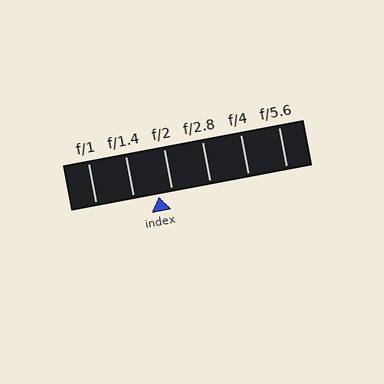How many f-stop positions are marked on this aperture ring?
There are 6 f-stop positions marked.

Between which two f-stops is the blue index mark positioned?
The index mark is between f/1.4 and f/2.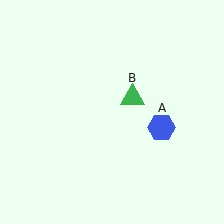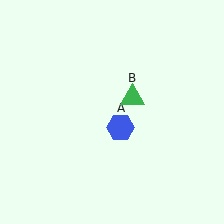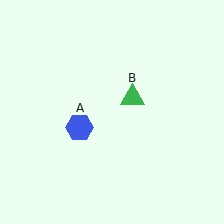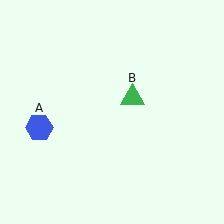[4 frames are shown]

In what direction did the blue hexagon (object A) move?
The blue hexagon (object A) moved left.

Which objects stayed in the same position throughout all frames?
Green triangle (object B) remained stationary.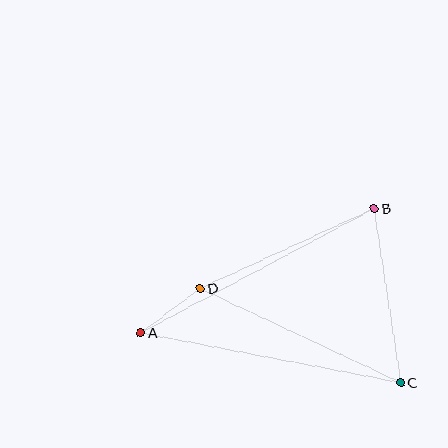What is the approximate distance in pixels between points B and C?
The distance between B and C is approximately 176 pixels.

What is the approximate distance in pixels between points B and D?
The distance between B and D is approximately 191 pixels.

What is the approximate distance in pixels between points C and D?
The distance between C and D is approximately 221 pixels.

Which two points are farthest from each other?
Points A and B are farthest from each other.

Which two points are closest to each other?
Points A and D are closest to each other.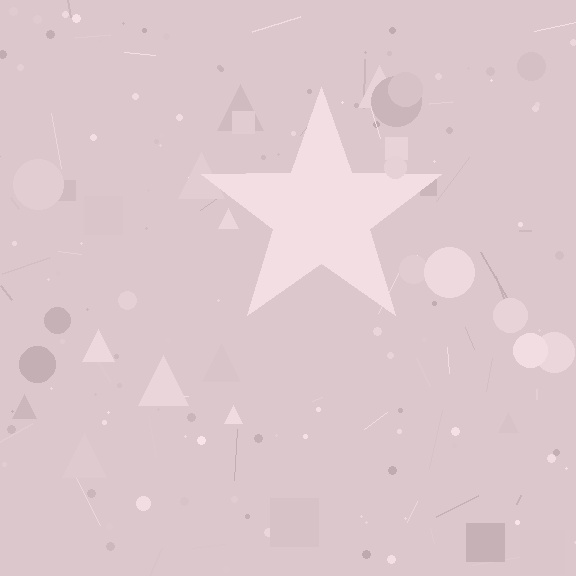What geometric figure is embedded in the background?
A star is embedded in the background.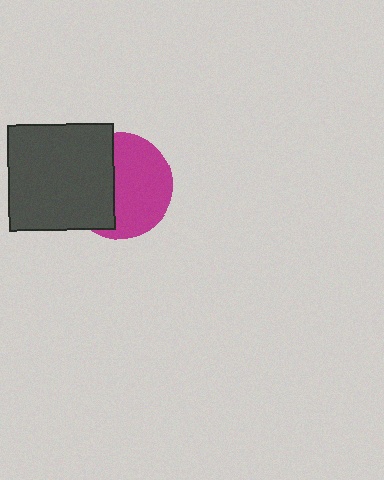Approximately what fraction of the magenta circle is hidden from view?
Roughly 42% of the magenta circle is hidden behind the dark gray square.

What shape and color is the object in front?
The object in front is a dark gray square.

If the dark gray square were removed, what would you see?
You would see the complete magenta circle.